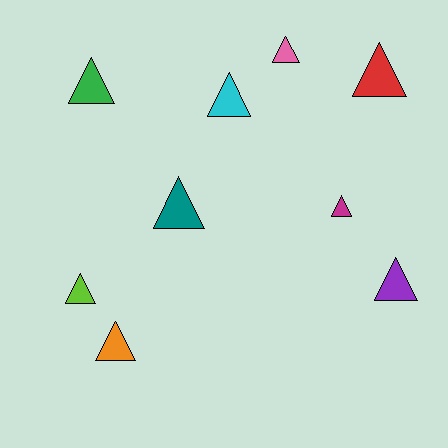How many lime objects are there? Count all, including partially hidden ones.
There is 1 lime object.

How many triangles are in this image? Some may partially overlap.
There are 9 triangles.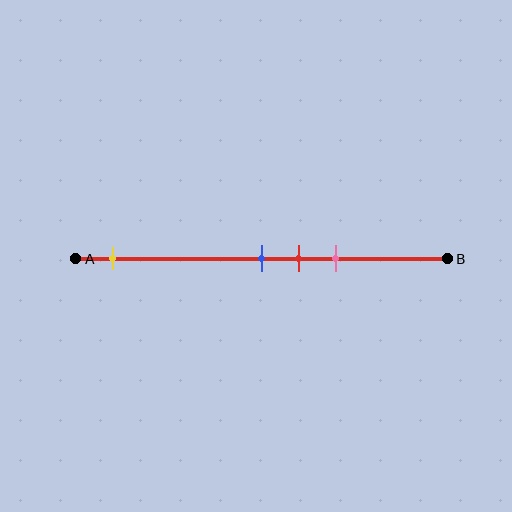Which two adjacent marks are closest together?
The blue and red marks are the closest adjacent pair.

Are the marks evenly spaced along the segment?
No, the marks are not evenly spaced.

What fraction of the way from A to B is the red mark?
The red mark is approximately 60% (0.6) of the way from A to B.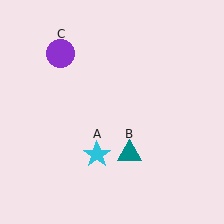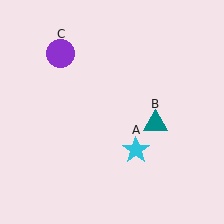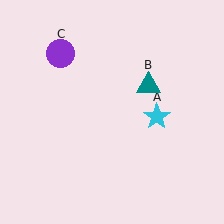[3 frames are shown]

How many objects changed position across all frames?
2 objects changed position: cyan star (object A), teal triangle (object B).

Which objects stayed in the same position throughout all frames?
Purple circle (object C) remained stationary.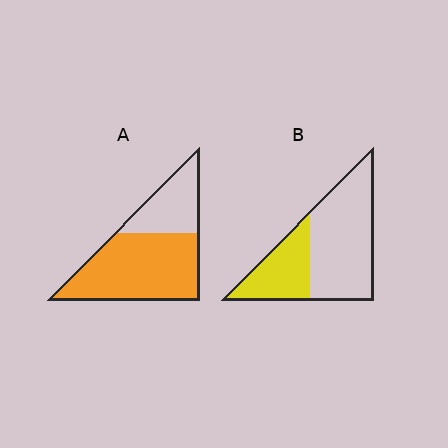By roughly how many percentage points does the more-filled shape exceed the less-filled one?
By roughly 35 percentage points (A over B).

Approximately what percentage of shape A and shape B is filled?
A is approximately 70% and B is approximately 35%.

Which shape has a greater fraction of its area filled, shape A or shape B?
Shape A.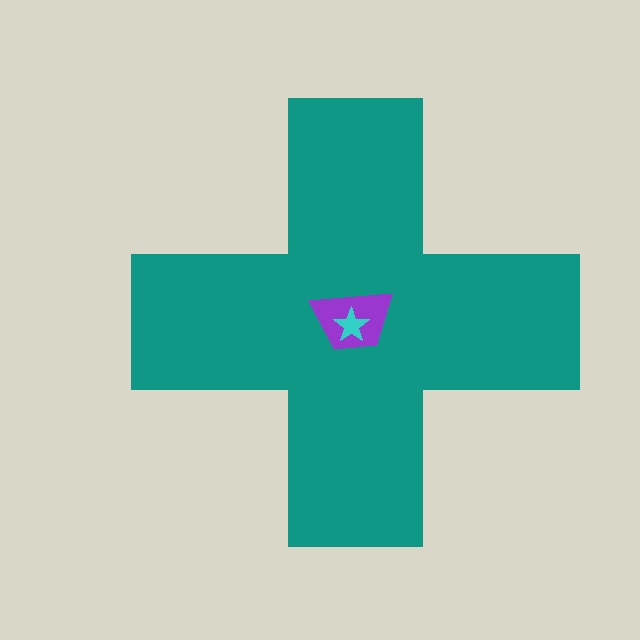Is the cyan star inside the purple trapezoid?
Yes.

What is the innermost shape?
The cyan star.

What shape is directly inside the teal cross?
The purple trapezoid.